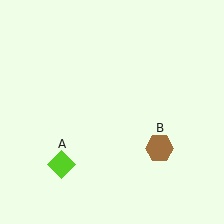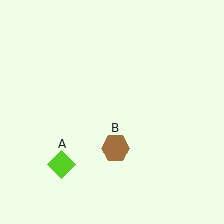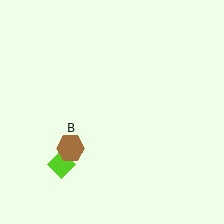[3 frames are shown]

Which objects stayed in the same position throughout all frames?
Lime diamond (object A) remained stationary.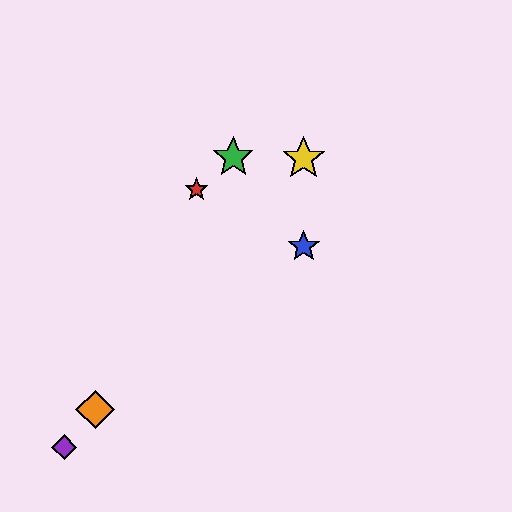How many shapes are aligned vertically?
2 shapes (the blue star, the yellow star) are aligned vertically.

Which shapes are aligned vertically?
The blue star, the yellow star are aligned vertically.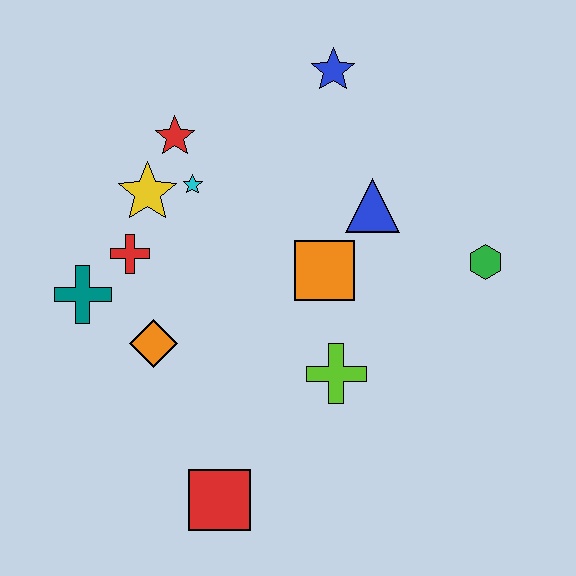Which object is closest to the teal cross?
The red cross is closest to the teal cross.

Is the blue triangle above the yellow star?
No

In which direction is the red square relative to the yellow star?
The red square is below the yellow star.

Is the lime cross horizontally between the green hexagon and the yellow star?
Yes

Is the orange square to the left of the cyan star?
No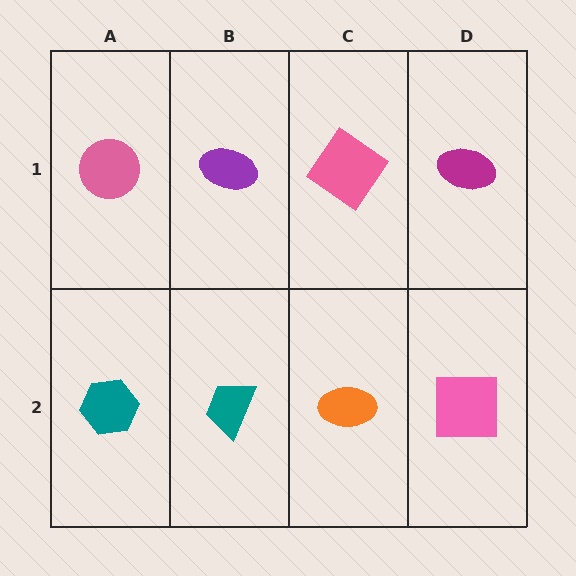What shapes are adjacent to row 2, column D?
A magenta ellipse (row 1, column D), an orange ellipse (row 2, column C).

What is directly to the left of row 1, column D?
A pink diamond.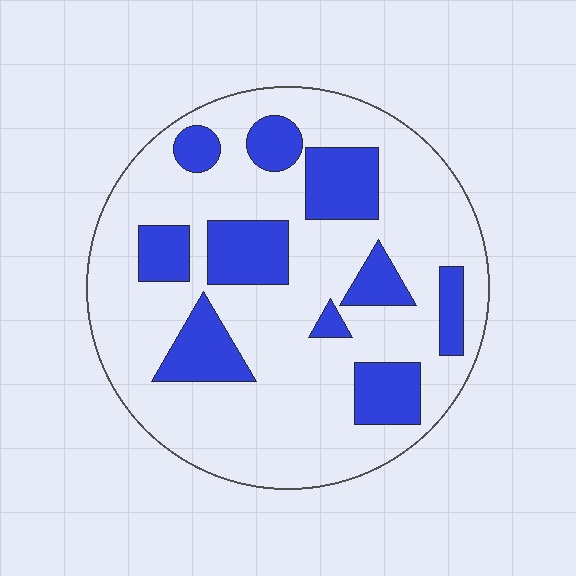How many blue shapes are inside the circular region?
10.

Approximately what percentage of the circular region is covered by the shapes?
Approximately 25%.